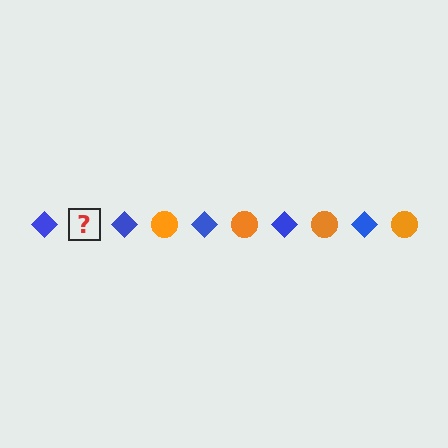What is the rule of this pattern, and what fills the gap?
The rule is that the pattern alternates between blue diamond and orange circle. The gap should be filled with an orange circle.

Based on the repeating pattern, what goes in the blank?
The blank should be an orange circle.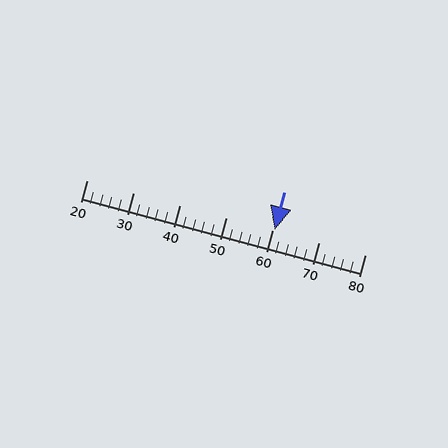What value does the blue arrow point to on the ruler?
The blue arrow points to approximately 60.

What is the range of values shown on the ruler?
The ruler shows values from 20 to 80.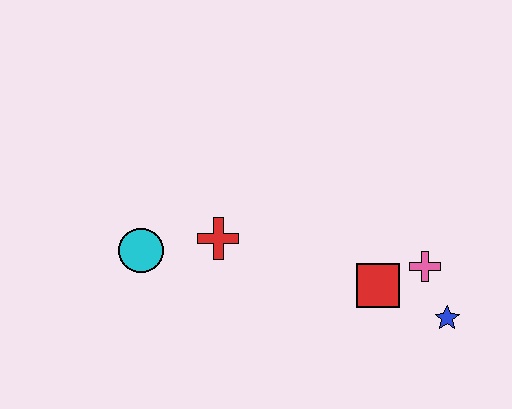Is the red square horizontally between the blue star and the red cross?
Yes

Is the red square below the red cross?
Yes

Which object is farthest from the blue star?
The cyan circle is farthest from the blue star.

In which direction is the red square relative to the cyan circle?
The red square is to the right of the cyan circle.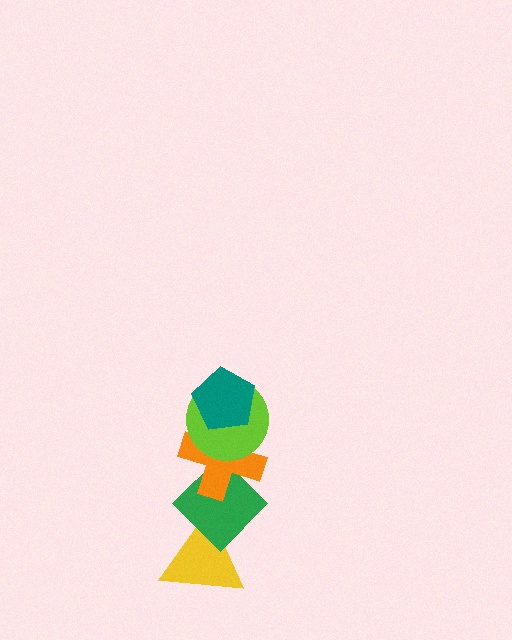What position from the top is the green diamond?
The green diamond is 4th from the top.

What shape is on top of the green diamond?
The orange cross is on top of the green diamond.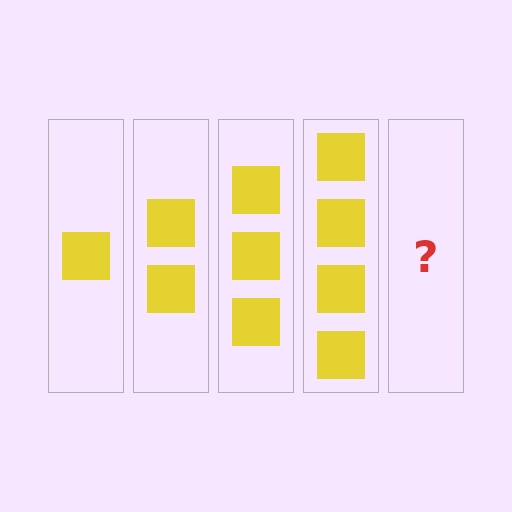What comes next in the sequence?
The next element should be 5 squares.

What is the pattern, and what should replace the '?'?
The pattern is that each step adds one more square. The '?' should be 5 squares.